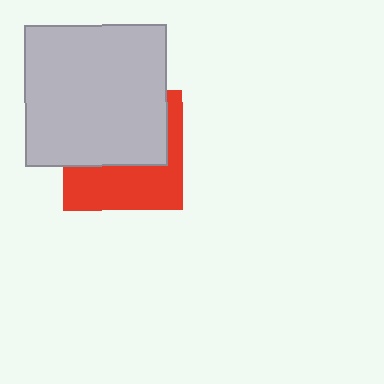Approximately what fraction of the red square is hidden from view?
Roughly 55% of the red square is hidden behind the light gray square.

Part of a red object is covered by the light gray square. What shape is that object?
It is a square.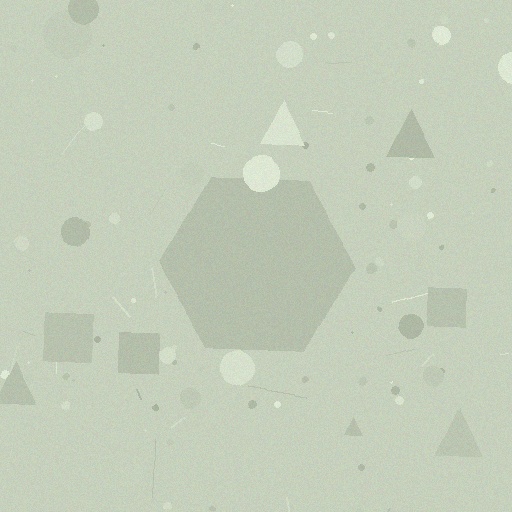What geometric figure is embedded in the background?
A hexagon is embedded in the background.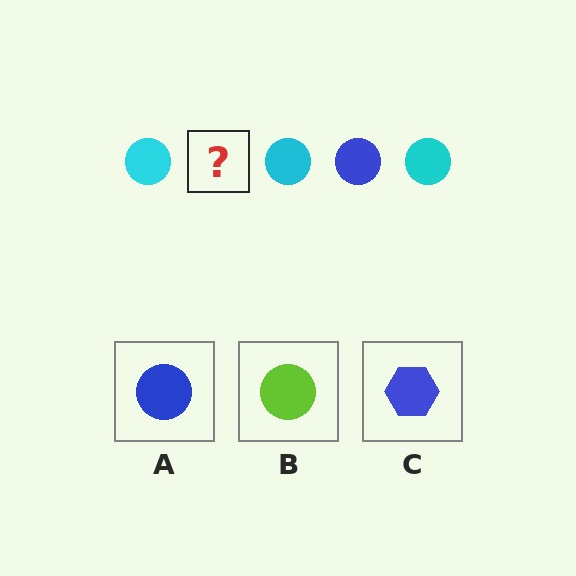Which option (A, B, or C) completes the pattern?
A.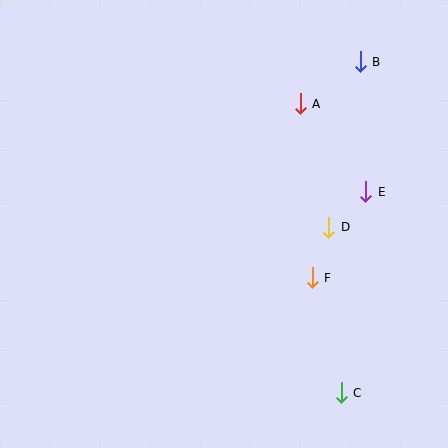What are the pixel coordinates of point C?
Point C is at (341, 393).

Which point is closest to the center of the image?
Point F at (312, 278) is closest to the center.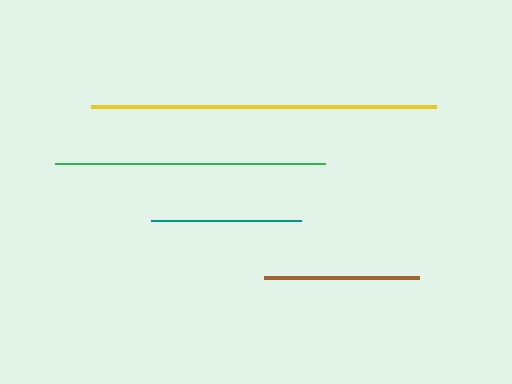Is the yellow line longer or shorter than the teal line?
The yellow line is longer than the teal line.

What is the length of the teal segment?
The teal segment is approximately 150 pixels long.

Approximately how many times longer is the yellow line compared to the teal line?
The yellow line is approximately 2.3 times the length of the teal line.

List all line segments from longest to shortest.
From longest to shortest: yellow, green, brown, teal.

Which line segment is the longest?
The yellow line is the longest at approximately 345 pixels.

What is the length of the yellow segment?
The yellow segment is approximately 345 pixels long.